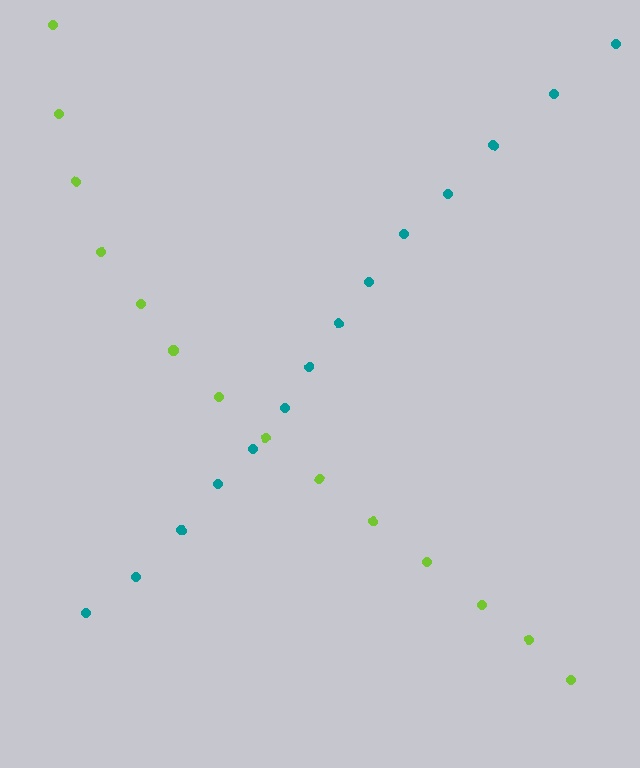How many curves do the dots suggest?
There are 2 distinct paths.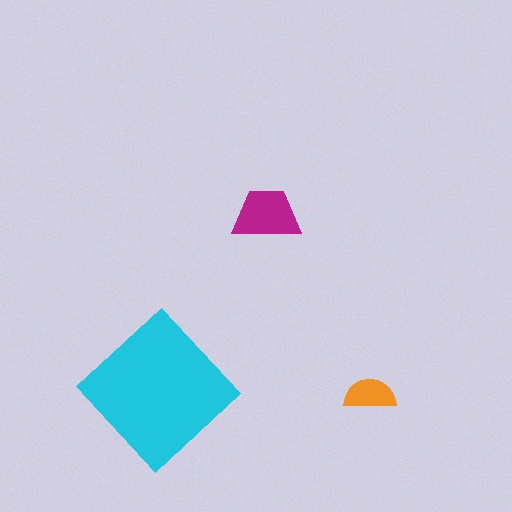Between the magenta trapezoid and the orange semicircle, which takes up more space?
The magenta trapezoid.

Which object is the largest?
The cyan diamond.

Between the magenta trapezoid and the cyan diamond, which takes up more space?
The cyan diamond.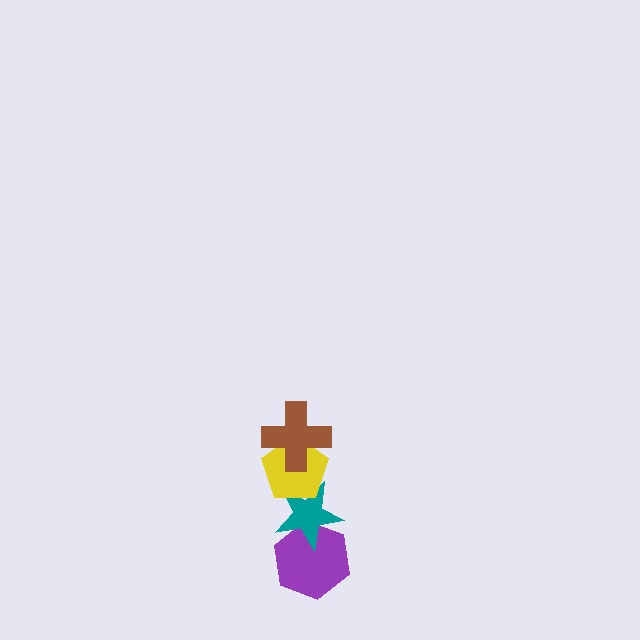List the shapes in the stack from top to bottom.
From top to bottom: the brown cross, the yellow pentagon, the teal star, the purple hexagon.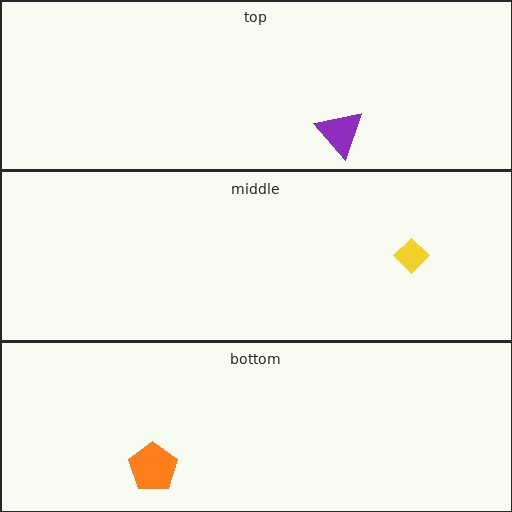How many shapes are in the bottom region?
1.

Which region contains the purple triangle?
The top region.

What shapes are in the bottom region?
The orange pentagon.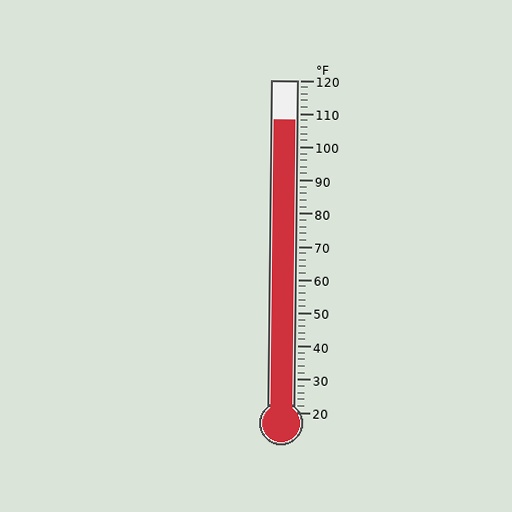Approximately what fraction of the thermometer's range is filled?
The thermometer is filled to approximately 90% of its range.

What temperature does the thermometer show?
The thermometer shows approximately 108°F.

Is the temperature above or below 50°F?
The temperature is above 50°F.